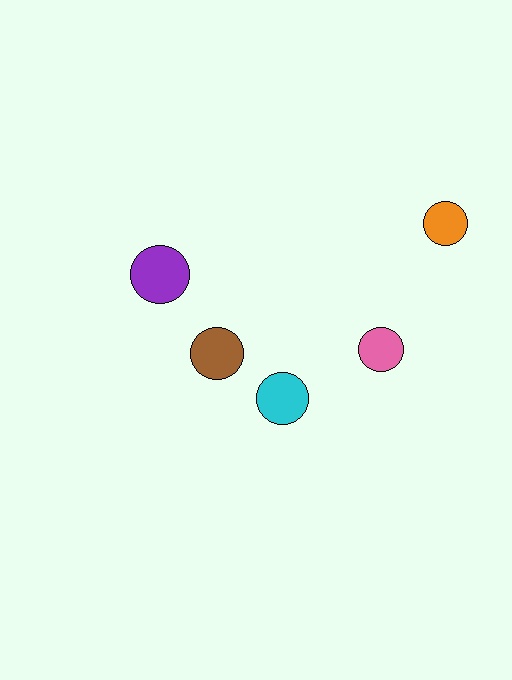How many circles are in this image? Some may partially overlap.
There are 5 circles.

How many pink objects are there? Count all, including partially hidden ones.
There is 1 pink object.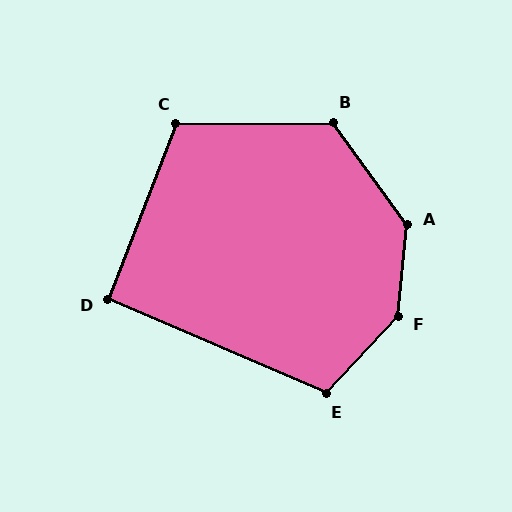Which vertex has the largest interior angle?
F, at approximately 143 degrees.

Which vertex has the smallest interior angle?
D, at approximately 92 degrees.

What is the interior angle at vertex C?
Approximately 112 degrees (obtuse).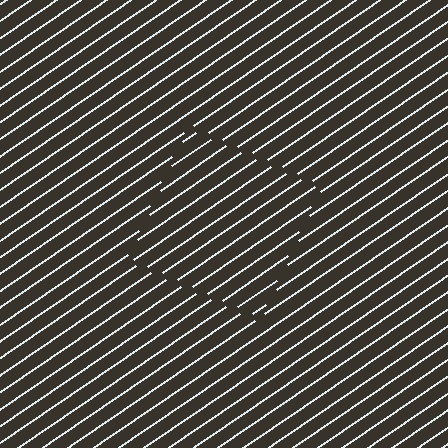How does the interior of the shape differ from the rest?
The interior of the shape contains the same grating, shifted by half a period — the contour is defined by the phase discontinuity where line-ends from the inner and outer gratings abut.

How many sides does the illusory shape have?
4 sides — the line-ends trace a square.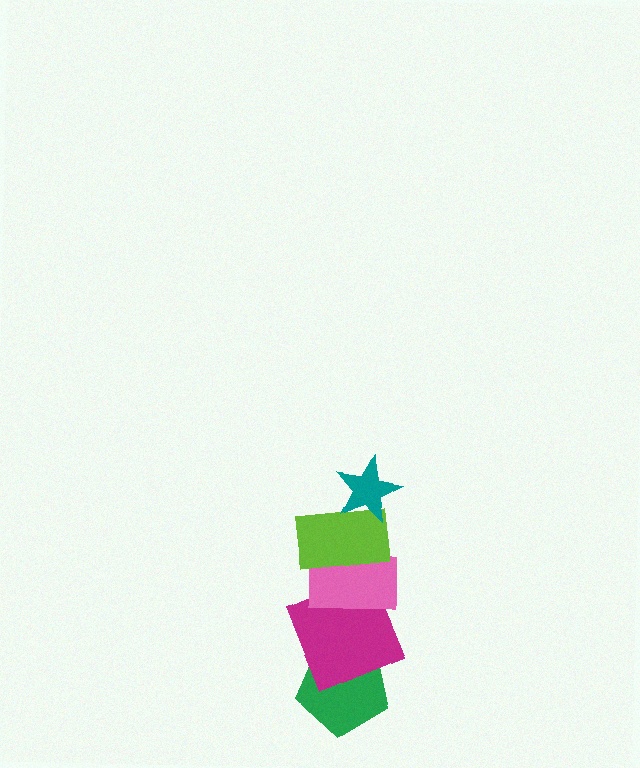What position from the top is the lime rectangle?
The lime rectangle is 2nd from the top.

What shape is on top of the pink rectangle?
The lime rectangle is on top of the pink rectangle.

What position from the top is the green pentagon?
The green pentagon is 5th from the top.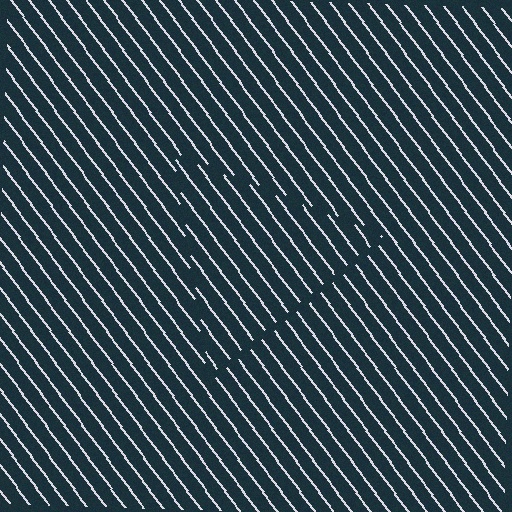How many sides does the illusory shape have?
3 sides — the line-ends trace a triangle.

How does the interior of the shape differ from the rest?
The interior of the shape contains the same grating, shifted by half a period — the contour is defined by the phase discontinuity where line-ends from the inner and outer gratings abut.